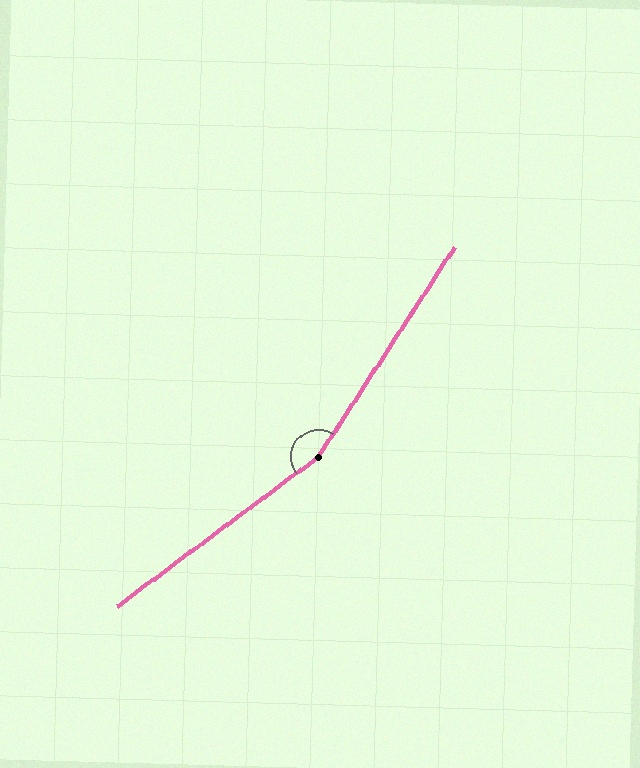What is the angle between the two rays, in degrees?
Approximately 160 degrees.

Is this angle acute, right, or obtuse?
It is obtuse.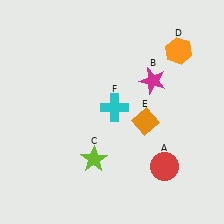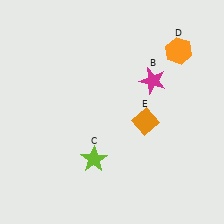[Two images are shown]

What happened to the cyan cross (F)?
The cyan cross (F) was removed in Image 2. It was in the top-right area of Image 1.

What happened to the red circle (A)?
The red circle (A) was removed in Image 2. It was in the bottom-right area of Image 1.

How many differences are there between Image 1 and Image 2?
There are 2 differences between the two images.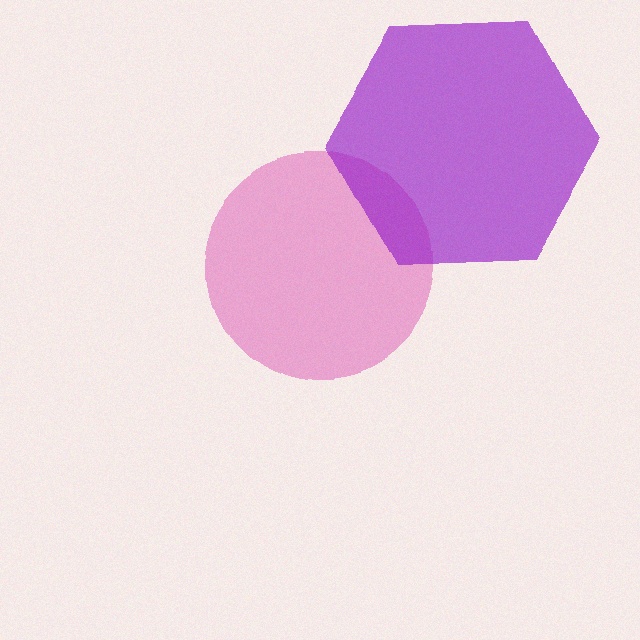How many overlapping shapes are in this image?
There are 2 overlapping shapes in the image.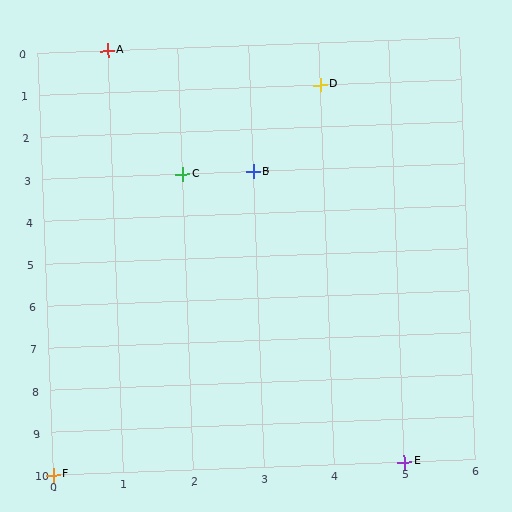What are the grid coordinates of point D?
Point D is at grid coordinates (4, 1).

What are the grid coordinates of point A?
Point A is at grid coordinates (1, 0).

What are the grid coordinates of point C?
Point C is at grid coordinates (2, 3).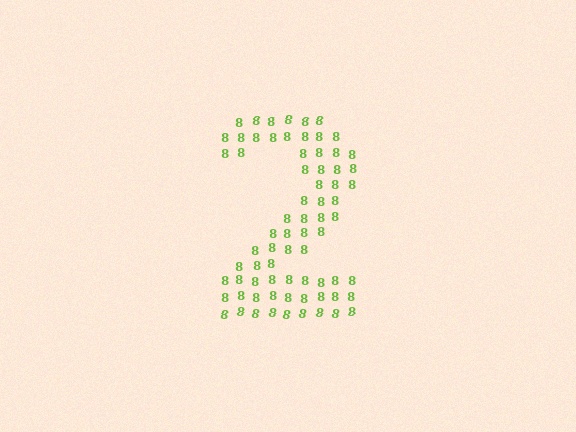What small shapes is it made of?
It is made of small digit 8's.